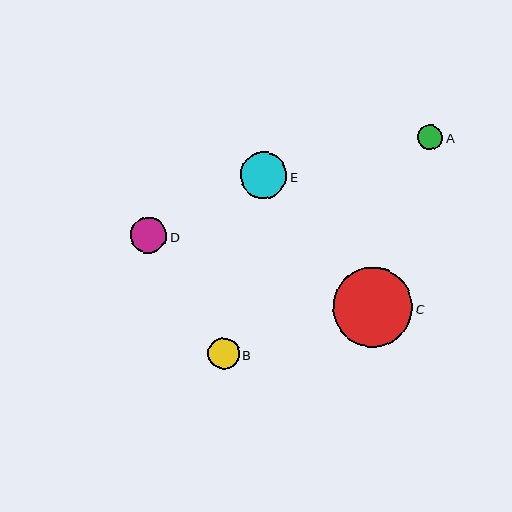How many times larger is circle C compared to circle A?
Circle C is approximately 3.1 times the size of circle A.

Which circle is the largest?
Circle C is the largest with a size of approximately 79 pixels.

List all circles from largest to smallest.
From largest to smallest: C, E, D, B, A.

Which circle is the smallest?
Circle A is the smallest with a size of approximately 25 pixels.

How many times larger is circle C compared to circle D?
Circle C is approximately 2.2 times the size of circle D.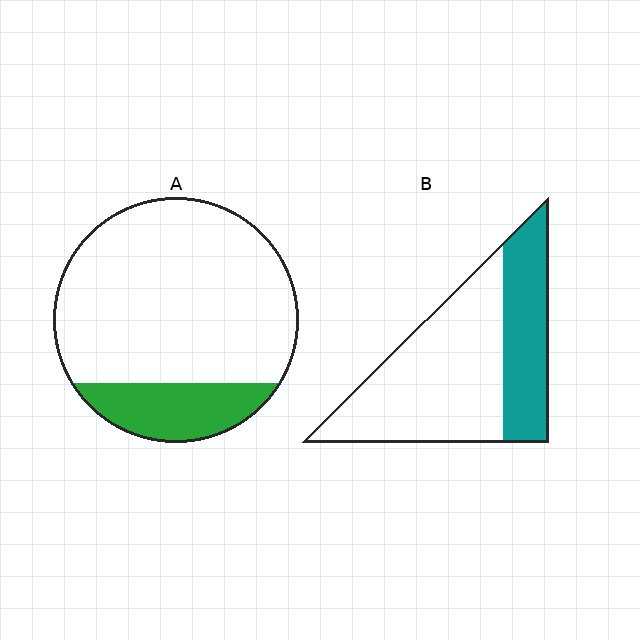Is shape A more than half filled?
No.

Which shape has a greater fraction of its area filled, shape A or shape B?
Shape B.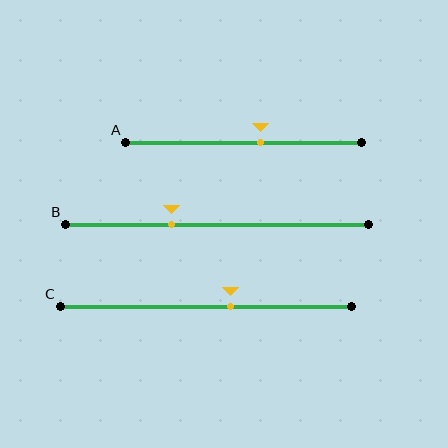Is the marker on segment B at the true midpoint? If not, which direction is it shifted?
No, the marker on segment B is shifted to the left by about 15% of the segment length.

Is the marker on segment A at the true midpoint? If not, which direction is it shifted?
No, the marker on segment A is shifted to the right by about 7% of the segment length.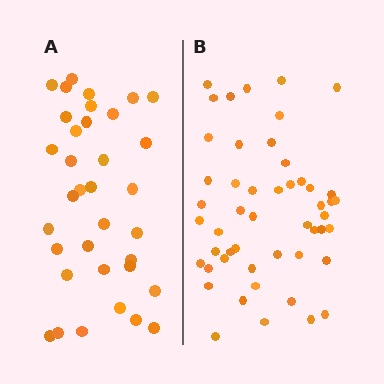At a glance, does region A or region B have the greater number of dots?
Region B (the right region) has more dots.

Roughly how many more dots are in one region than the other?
Region B has approximately 15 more dots than region A.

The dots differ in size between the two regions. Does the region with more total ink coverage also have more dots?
No. Region A has more total ink coverage because its dots are larger, but region B actually contains more individual dots. Total area can be misleading — the number of items is what matters here.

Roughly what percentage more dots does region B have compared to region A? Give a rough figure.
About 45% more.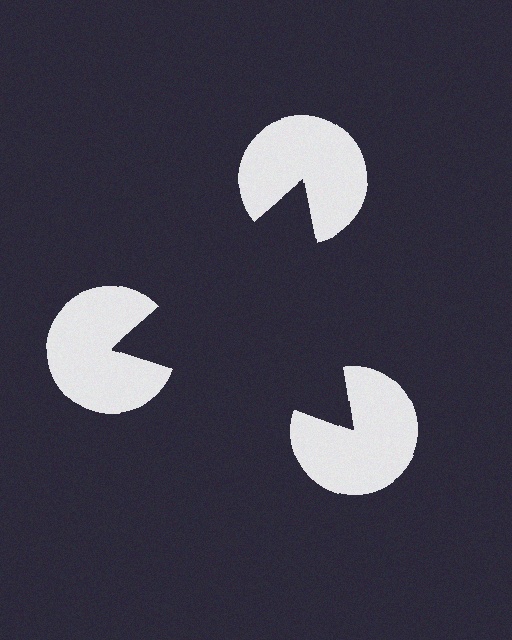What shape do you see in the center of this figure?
An illusory triangle — its edges are inferred from the aligned wedge cuts in the pac-man discs, not physically drawn.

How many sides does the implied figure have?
3 sides.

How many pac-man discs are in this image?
There are 3 — one at each vertex of the illusory triangle.